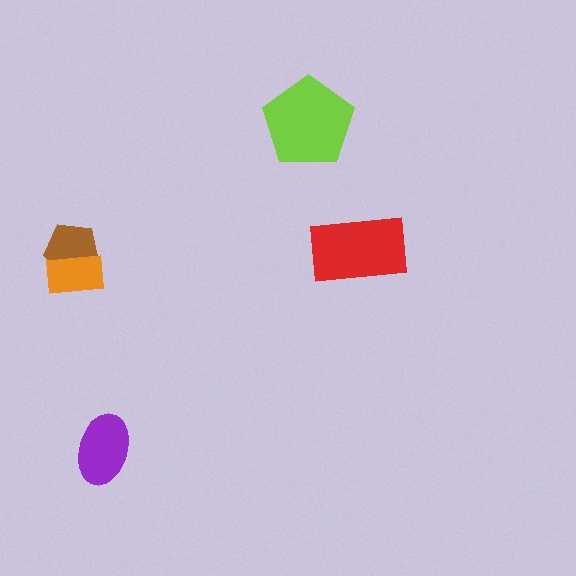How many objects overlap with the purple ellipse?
0 objects overlap with the purple ellipse.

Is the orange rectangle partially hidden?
No, no other shape covers it.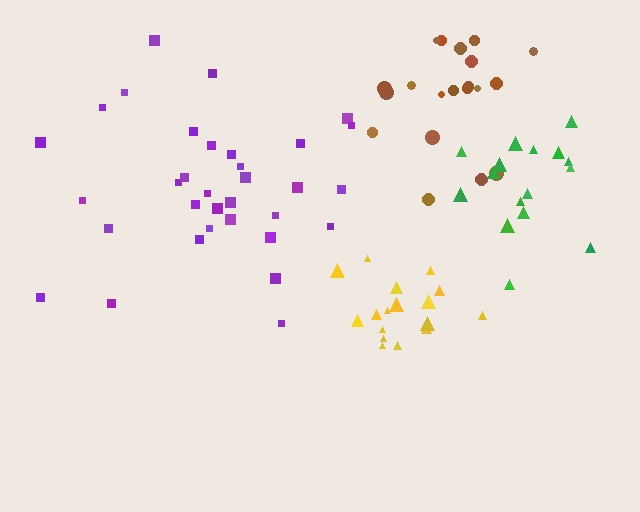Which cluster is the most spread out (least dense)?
Brown.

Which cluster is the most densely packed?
Yellow.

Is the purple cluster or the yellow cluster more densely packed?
Yellow.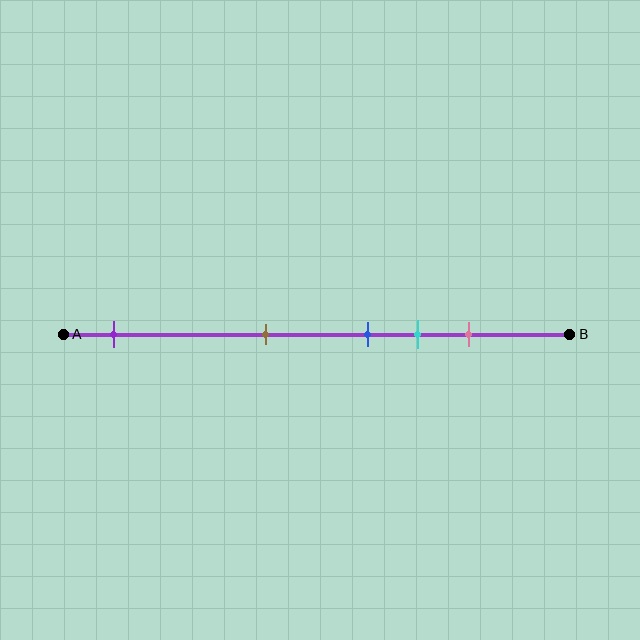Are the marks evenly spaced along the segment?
No, the marks are not evenly spaced.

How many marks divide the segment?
There are 5 marks dividing the segment.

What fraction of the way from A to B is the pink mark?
The pink mark is approximately 80% (0.8) of the way from A to B.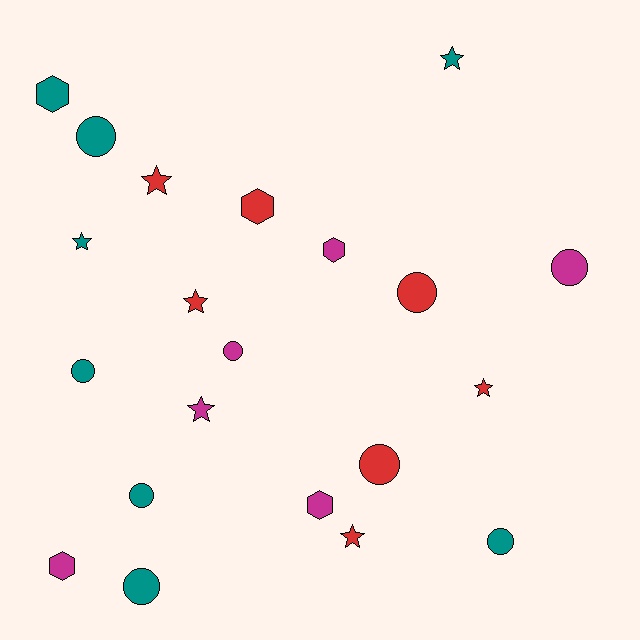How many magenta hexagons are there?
There are 3 magenta hexagons.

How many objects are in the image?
There are 21 objects.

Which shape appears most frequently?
Circle, with 9 objects.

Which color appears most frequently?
Teal, with 8 objects.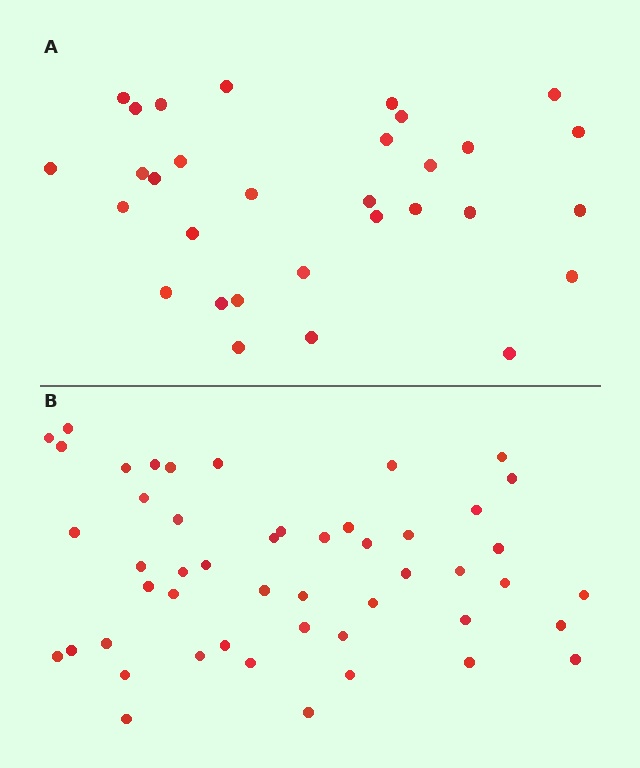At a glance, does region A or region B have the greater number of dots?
Region B (the bottom region) has more dots.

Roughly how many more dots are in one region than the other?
Region B has approximately 20 more dots than region A.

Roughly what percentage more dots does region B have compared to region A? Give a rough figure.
About 60% more.